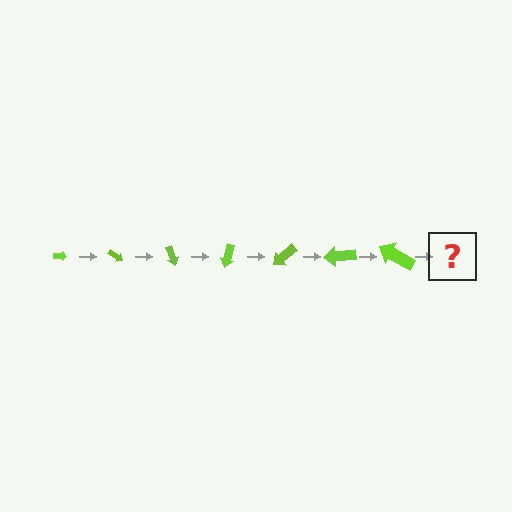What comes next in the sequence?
The next element should be an arrow, larger than the previous one and rotated 245 degrees from the start.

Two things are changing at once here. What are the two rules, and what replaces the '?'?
The two rules are that the arrow grows larger each step and it rotates 35 degrees each step. The '?' should be an arrow, larger than the previous one and rotated 245 degrees from the start.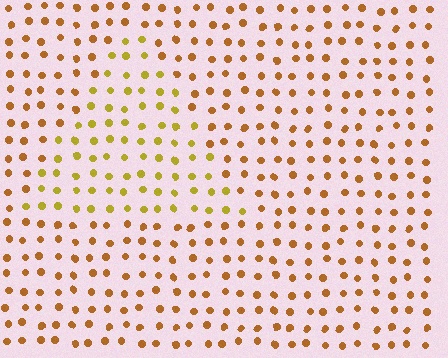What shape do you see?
I see a triangle.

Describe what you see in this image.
The image is filled with small brown elements in a uniform arrangement. A triangle-shaped region is visible where the elements are tinted to a slightly different hue, forming a subtle color boundary.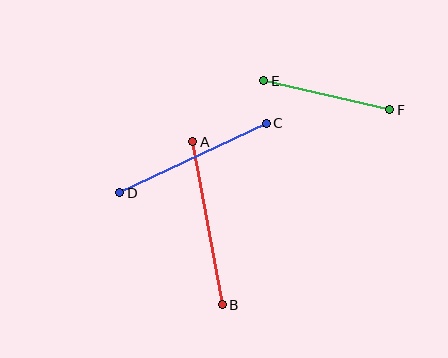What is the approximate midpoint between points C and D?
The midpoint is at approximately (193, 158) pixels.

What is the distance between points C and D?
The distance is approximately 162 pixels.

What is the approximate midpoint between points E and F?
The midpoint is at approximately (327, 95) pixels.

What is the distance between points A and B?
The distance is approximately 166 pixels.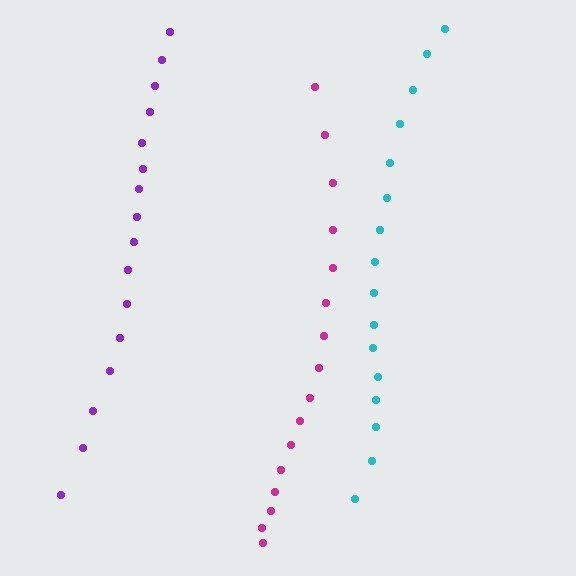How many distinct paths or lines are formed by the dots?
There are 3 distinct paths.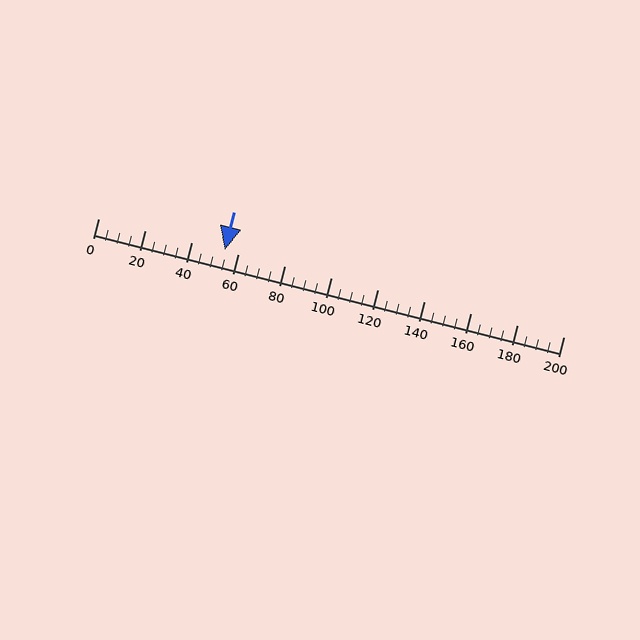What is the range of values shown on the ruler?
The ruler shows values from 0 to 200.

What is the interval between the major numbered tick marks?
The major tick marks are spaced 20 units apart.